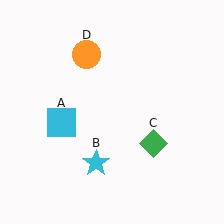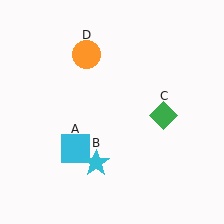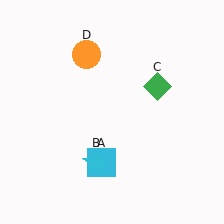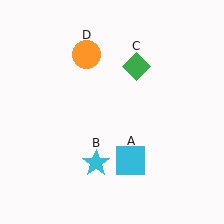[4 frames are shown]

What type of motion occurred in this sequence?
The cyan square (object A), green diamond (object C) rotated counterclockwise around the center of the scene.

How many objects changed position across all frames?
2 objects changed position: cyan square (object A), green diamond (object C).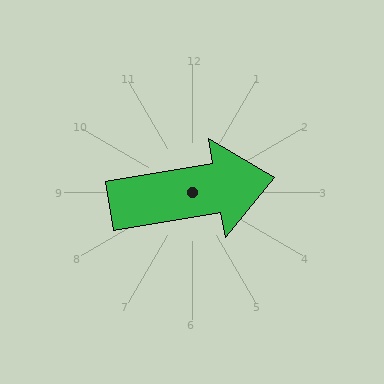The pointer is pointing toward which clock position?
Roughly 3 o'clock.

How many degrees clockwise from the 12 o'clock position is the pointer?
Approximately 80 degrees.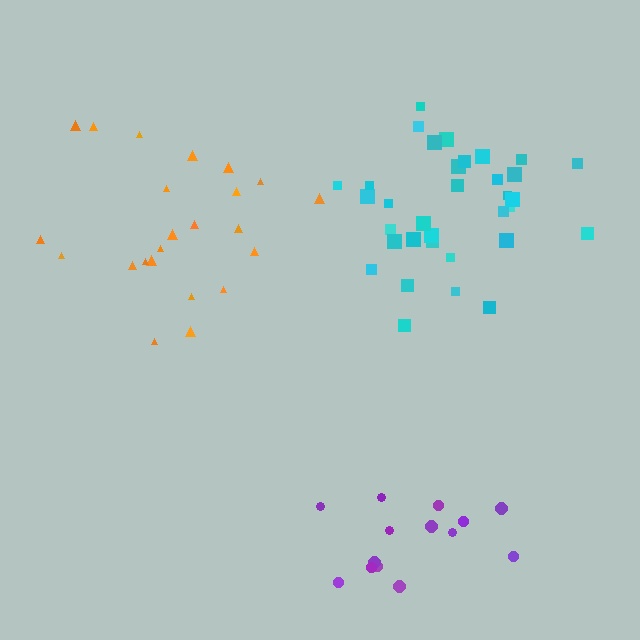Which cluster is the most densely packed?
Cyan.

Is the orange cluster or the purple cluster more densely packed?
Purple.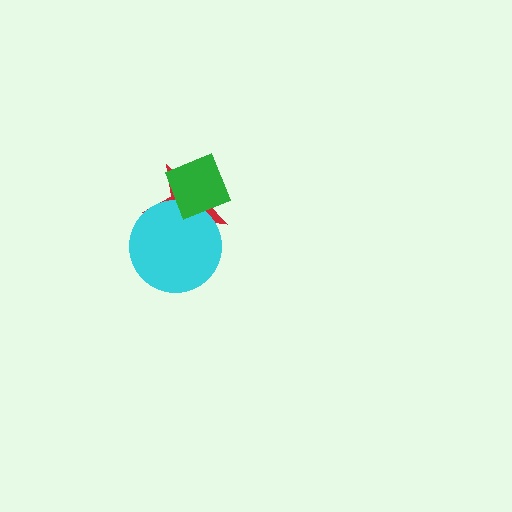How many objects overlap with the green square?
1 object overlaps with the green square.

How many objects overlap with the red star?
2 objects overlap with the red star.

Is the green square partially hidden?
No, no other shape covers it.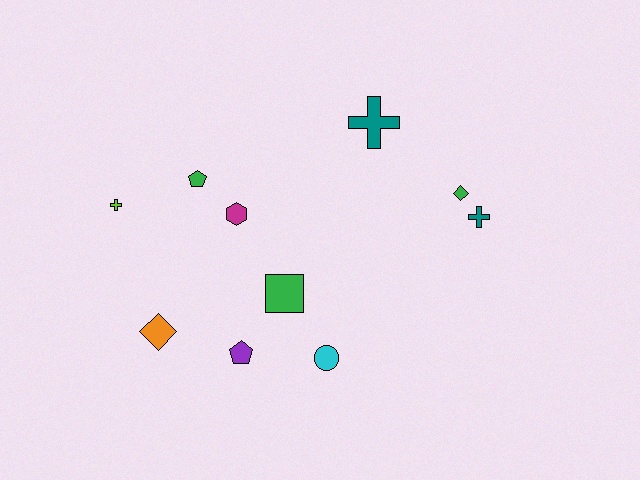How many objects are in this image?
There are 10 objects.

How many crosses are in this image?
There are 3 crosses.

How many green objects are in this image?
There are 3 green objects.